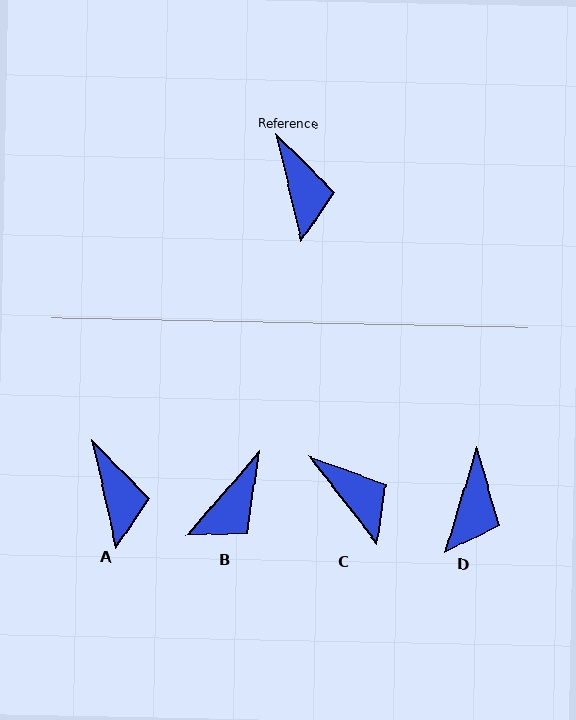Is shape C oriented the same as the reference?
No, it is off by about 25 degrees.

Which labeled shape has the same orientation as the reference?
A.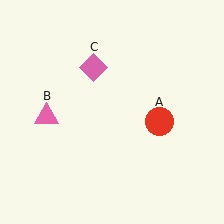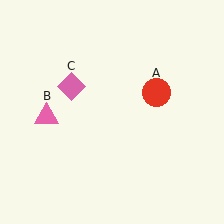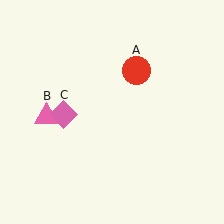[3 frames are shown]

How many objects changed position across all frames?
2 objects changed position: red circle (object A), pink diamond (object C).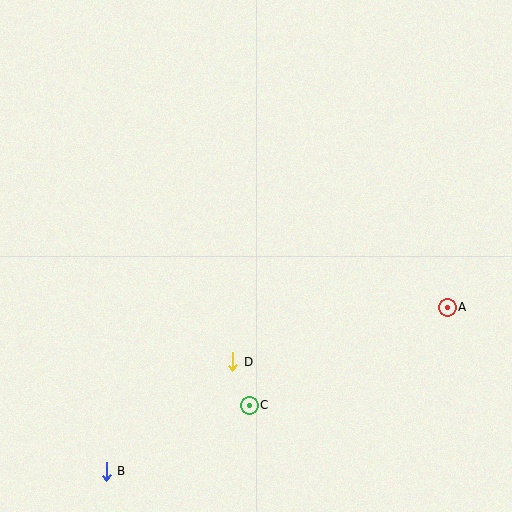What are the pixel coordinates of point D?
Point D is at (233, 362).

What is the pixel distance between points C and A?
The distance between C and A is 221 pixels.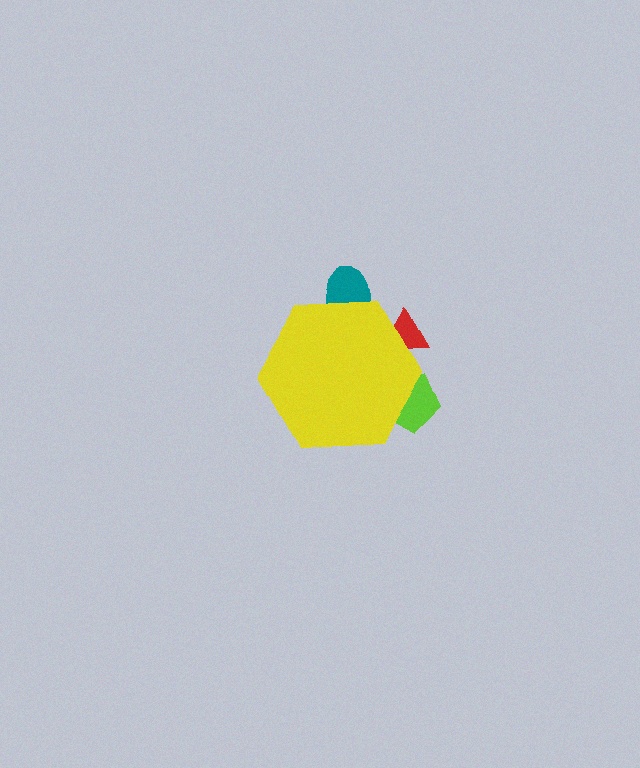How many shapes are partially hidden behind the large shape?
3 shapes are partially hidden.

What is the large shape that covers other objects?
A yellow hexagon.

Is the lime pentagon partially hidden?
Yes, the lime pentagon is partially hidden behind the yellow hexagon.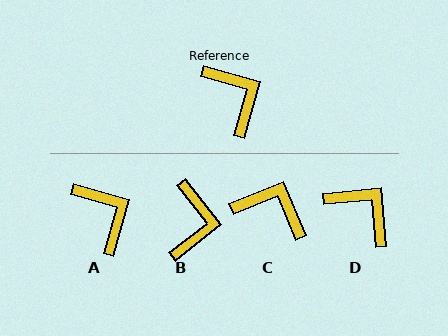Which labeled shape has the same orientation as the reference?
A.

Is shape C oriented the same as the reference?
No, it is off by about 38 degrees.